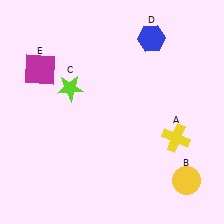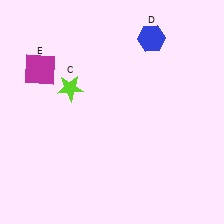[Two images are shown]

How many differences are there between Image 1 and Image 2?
There are 2 differences between the two images.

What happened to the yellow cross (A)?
The yellow cross (A) was removed in Image 2. It was in the bottom-right area of Image 1.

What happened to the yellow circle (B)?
The yellow circle (B) was removed in Image 2. It was in the bottom-right area of Image 1.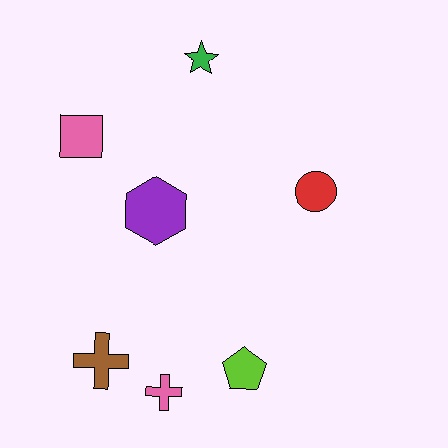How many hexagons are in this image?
There is 1 hexagon.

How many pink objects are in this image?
There are 2 pink objects.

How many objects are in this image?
There are 7 objects.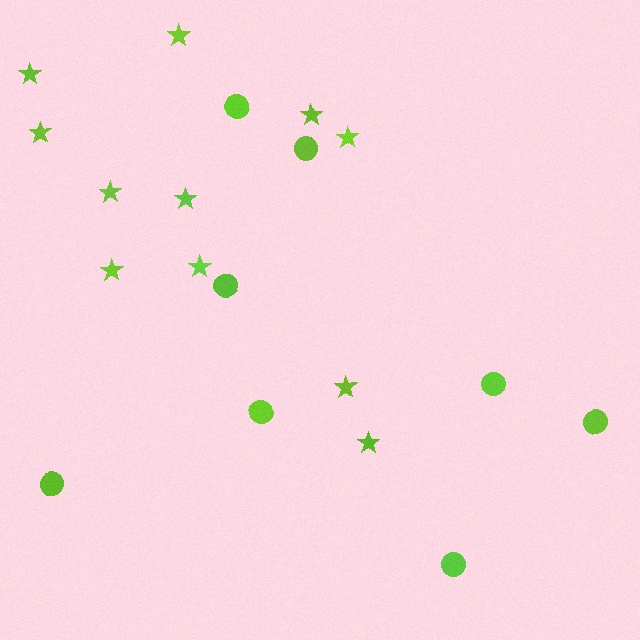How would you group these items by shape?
There are 2 groups: one group of stars (11) and one group of circles (8).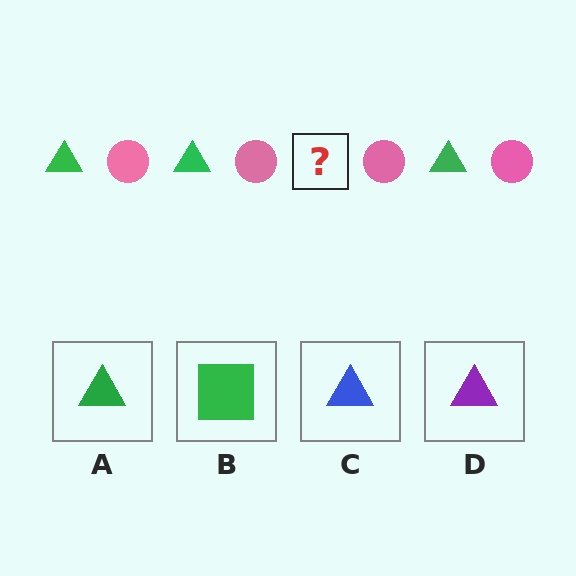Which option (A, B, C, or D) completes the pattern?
A.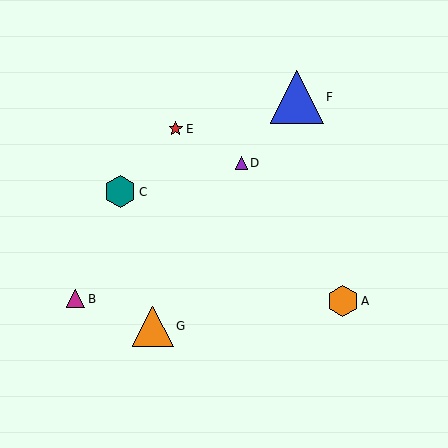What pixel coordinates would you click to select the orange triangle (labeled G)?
Click at (153, 326) to select the orange triangle G.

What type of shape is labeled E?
Shape E is a red star.